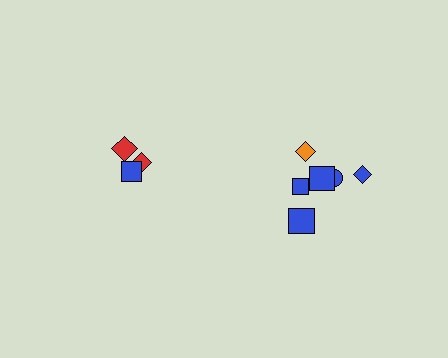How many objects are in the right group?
There are 6 objects.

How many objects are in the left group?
There are 3 objects.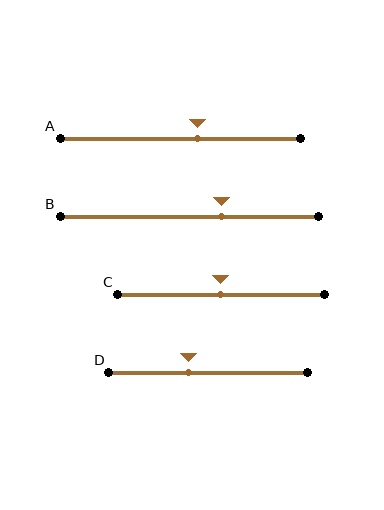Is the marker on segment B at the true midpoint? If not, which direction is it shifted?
No, the marker on segment B is shifted to the right by about 13% of the segment length.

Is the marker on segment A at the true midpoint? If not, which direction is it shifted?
No, the marker on segment A is shifted to the right by about 7% of the segment length.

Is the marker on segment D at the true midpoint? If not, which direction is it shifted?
No, the marker on segment D is shifted to the left by about 10% of the segment length.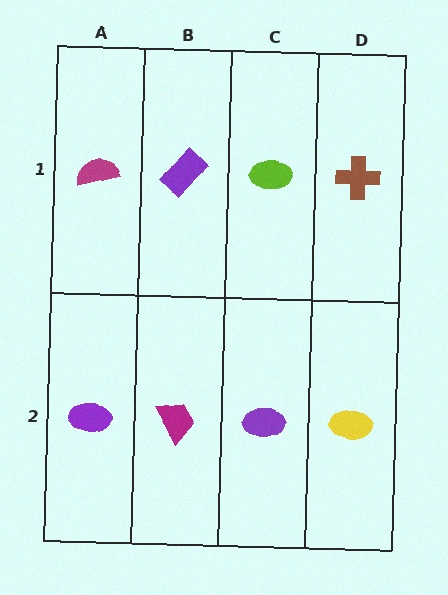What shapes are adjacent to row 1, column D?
A yellow ellipse (row 2, column D), a lime ellipse (row 1, column C).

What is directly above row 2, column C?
A lime ellipse.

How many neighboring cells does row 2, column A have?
2.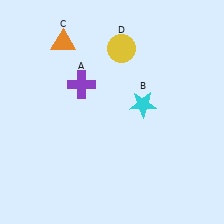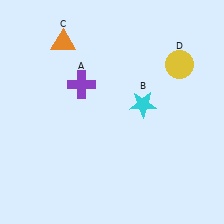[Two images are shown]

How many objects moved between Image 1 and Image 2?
1 object moved between the two images.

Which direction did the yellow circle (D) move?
The yellow circle (D) moved right.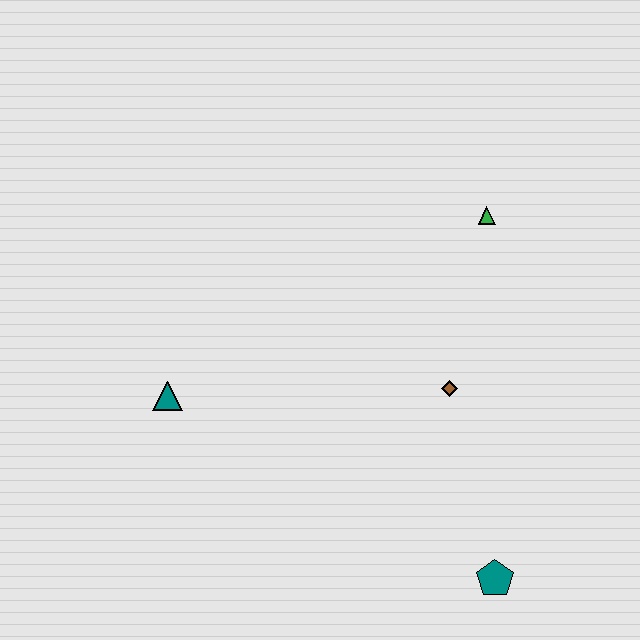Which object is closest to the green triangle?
The brown diamond is closest to the green triangle.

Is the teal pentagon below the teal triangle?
Yes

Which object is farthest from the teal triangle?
The teal pentagon is farthest from the teal triangle.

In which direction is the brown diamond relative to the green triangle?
The brown diamond is below the green triangle.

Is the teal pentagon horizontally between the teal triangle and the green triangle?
No